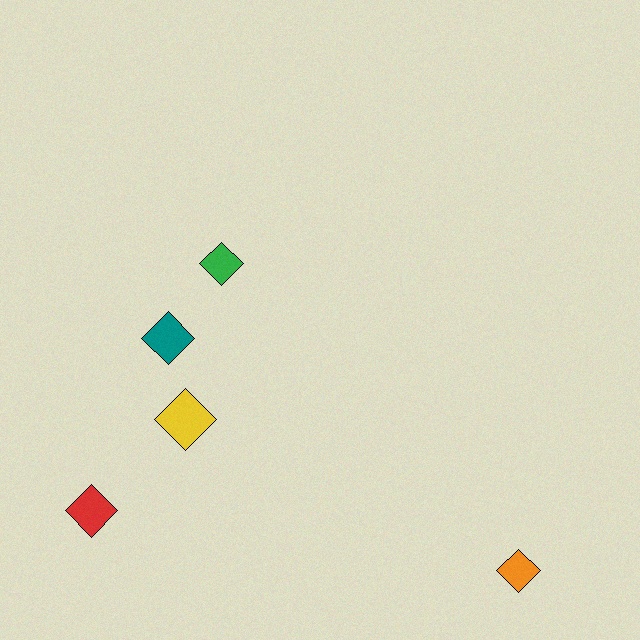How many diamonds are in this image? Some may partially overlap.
There are 5 diamonds.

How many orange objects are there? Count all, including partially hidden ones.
There is 1 orange object.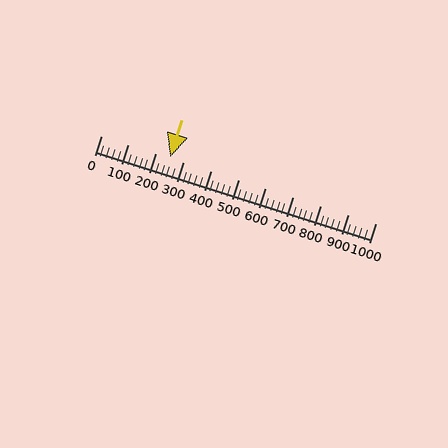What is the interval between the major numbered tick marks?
The major tick marks are spaced 100 units apart.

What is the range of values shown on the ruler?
The ruler shows values from 0 to 1000.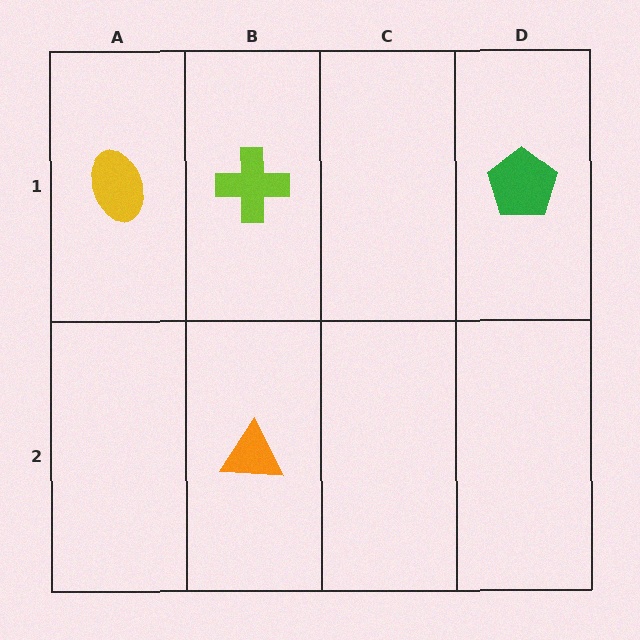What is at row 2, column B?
An orange triangle.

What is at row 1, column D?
A green pentagon.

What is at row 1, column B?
A lime cross.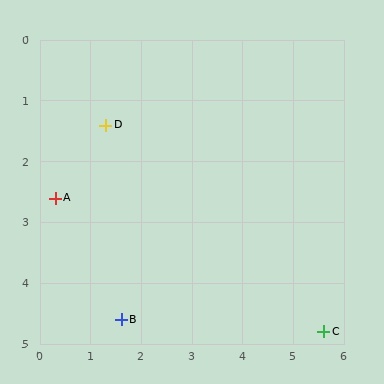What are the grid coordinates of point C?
Point C is at approximately (5.6, 4.8).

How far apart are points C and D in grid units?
Points C and D are about 5.5 grid units apart.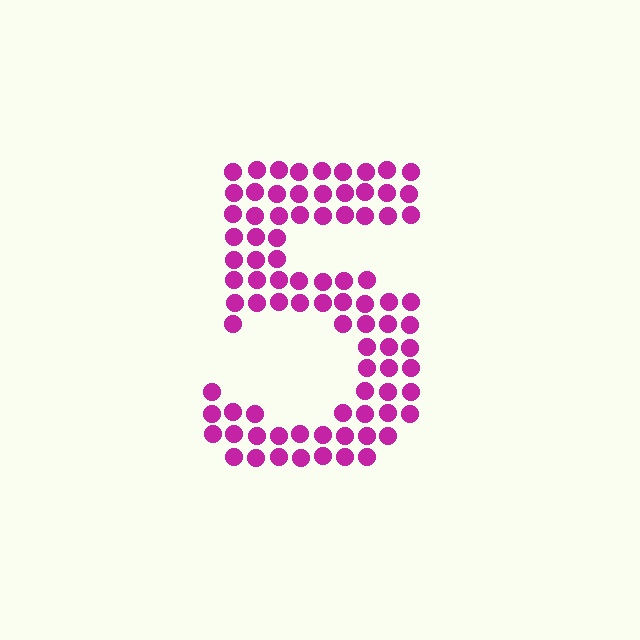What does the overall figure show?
The overall figure shows the digit 5.